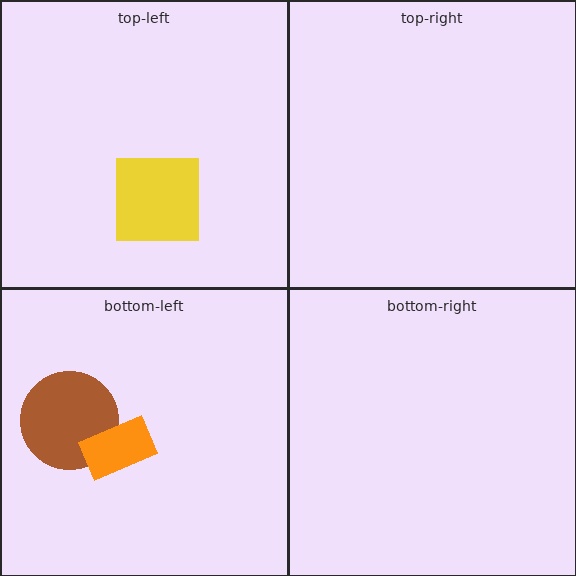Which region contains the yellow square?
The top-left region.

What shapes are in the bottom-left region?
The brown circle, the orange rectangle.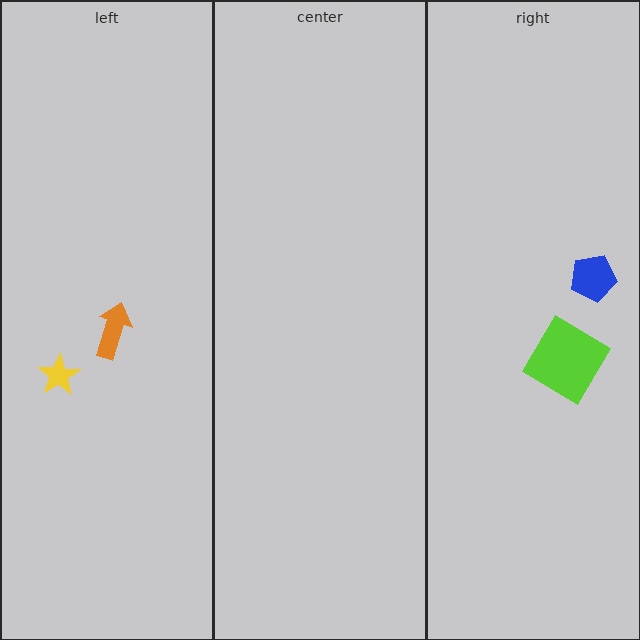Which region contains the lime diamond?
The right region.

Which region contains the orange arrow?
The left region.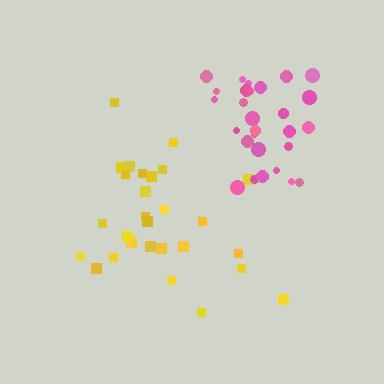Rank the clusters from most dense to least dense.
pink, yellow.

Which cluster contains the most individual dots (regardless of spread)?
Yellow (28).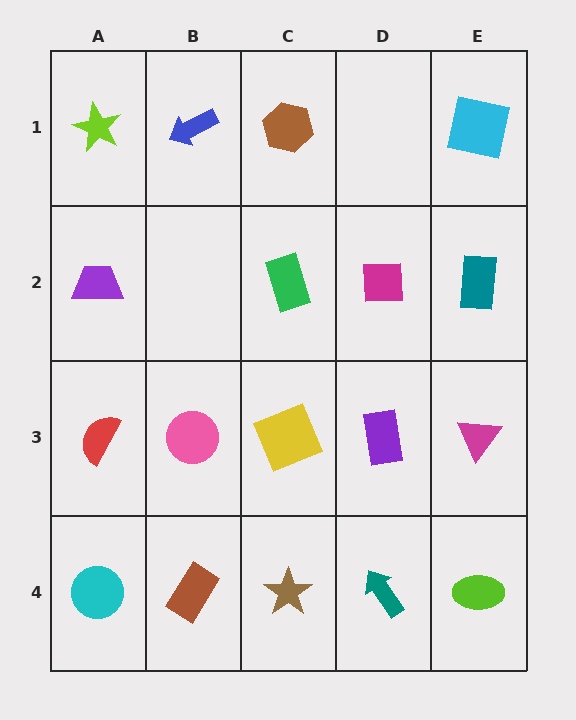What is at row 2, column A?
A purple trapezoid.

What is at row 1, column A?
A lime star.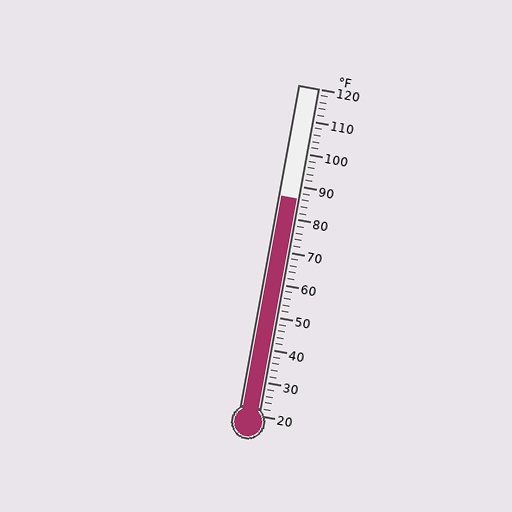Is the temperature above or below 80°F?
The temperature is above 80°F.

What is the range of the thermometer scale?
The thermometer scale ranges from 20°F to 120°F.